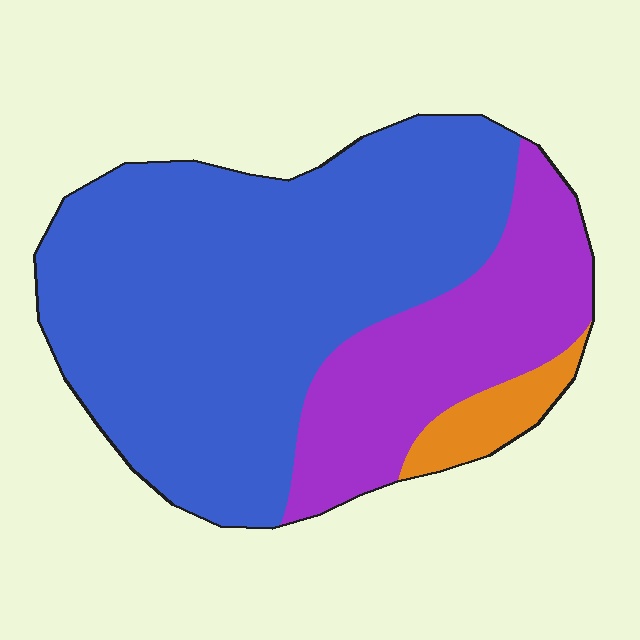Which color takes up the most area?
Blue, at roughly 70%.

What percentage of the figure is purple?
Purple takes up about one quarter (1/4) of the figure.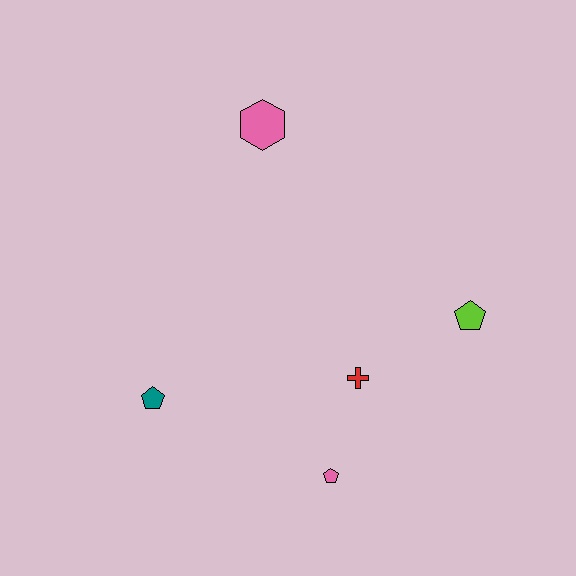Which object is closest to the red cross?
The pink pentagon is closest to the red cross.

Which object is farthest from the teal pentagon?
The lime pentagon is farthest from the teal pentagon.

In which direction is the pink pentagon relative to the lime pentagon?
The pink pentagon is below the lime pentagon.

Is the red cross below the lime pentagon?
Yes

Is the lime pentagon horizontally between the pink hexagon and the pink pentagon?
No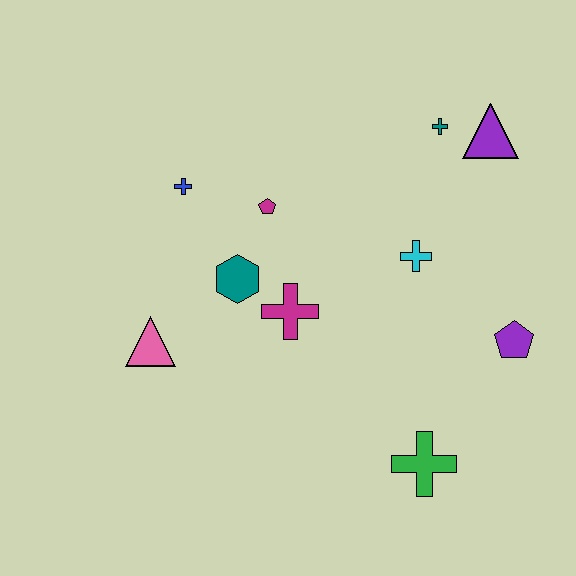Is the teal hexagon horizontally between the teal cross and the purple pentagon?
No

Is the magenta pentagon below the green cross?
No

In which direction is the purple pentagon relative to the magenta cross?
The purple pentagon is to the right of the magenta cross.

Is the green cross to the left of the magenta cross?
No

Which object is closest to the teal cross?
The purple triangle is closest to the teal cross.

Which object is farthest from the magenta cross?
The purple triangle is farthest from the magenta cross.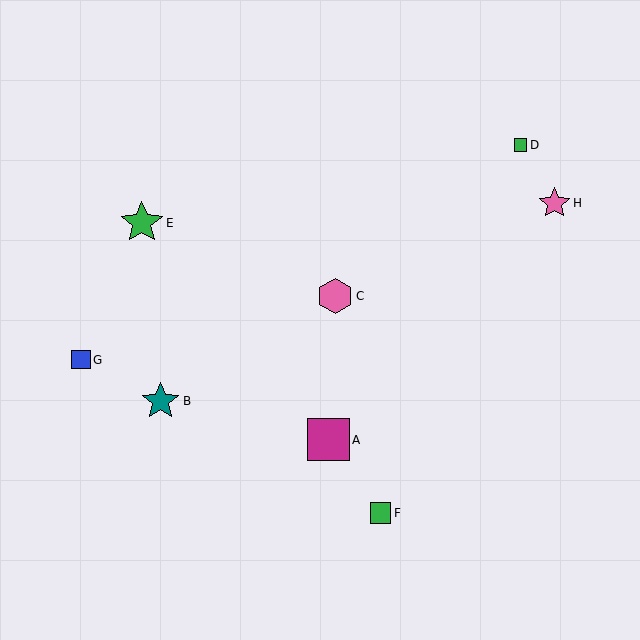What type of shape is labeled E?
Shape E is a green star.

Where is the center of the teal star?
The center of the teal star is at (161, 401).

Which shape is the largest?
The green star (labeled E) is the largest.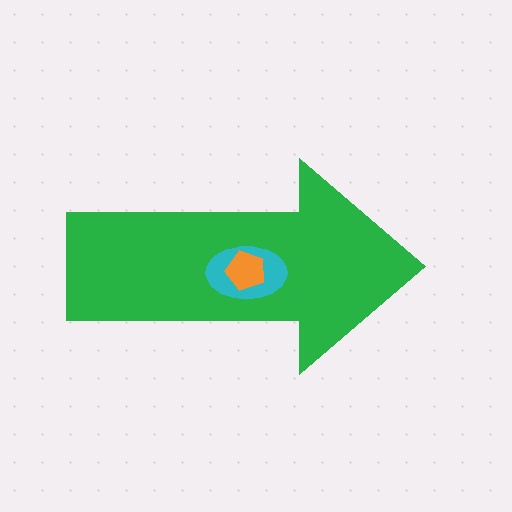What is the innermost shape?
The orange pentagon.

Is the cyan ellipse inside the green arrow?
Yes.